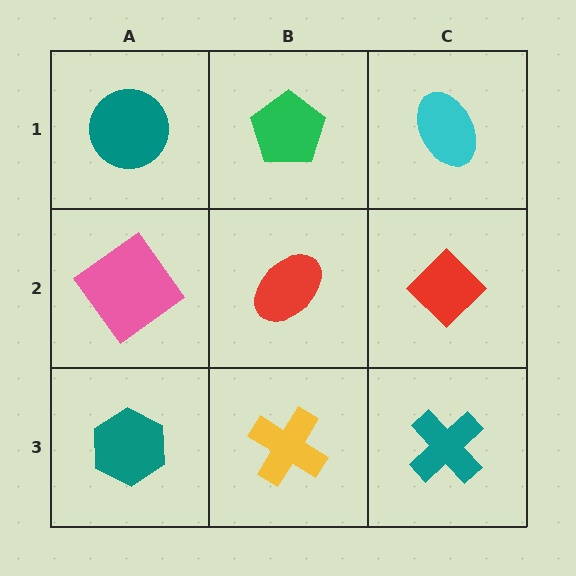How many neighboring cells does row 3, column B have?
3.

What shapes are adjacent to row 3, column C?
A red diamond (row 2, column C), a yellow cross (row 3, column B).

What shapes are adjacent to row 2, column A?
A teal circle (row 1, column A), a teal hexagon (row 3, column A), a red ellipse (row 2, column B).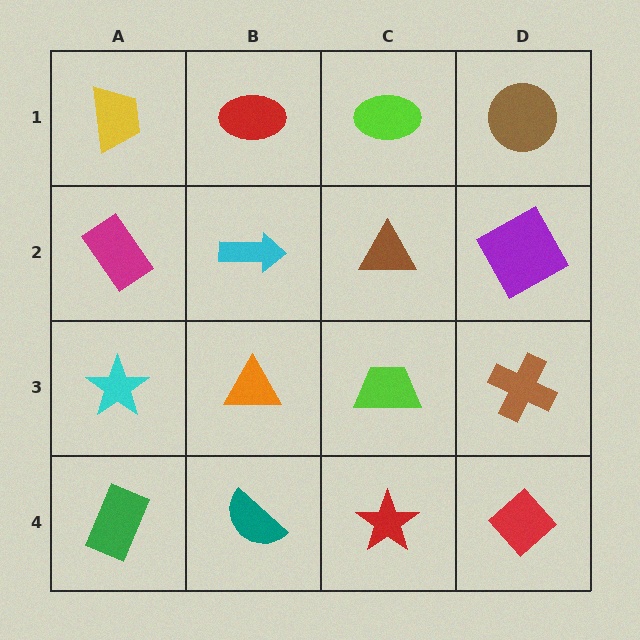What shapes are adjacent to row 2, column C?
A lime ellipse (row 1, column C), a lime trapezoid (row 3, column C), a cyan arrow (row 2, column B), a purple square (row 2, column D).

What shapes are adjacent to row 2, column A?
A yellow trapezoid (row 1, column A), a cyan star (row 3, column A), a cyan arrow (row 2, column B).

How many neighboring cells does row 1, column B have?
3.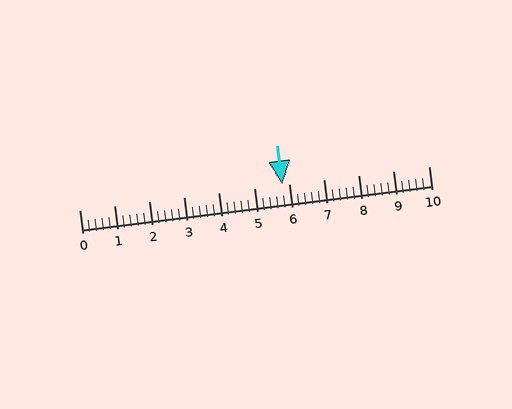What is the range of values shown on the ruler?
The ruler shows values from 0 to 10.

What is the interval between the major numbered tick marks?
The major tick marks are spaced 1 units apart.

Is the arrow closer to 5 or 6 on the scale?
The arrow is closer to 6.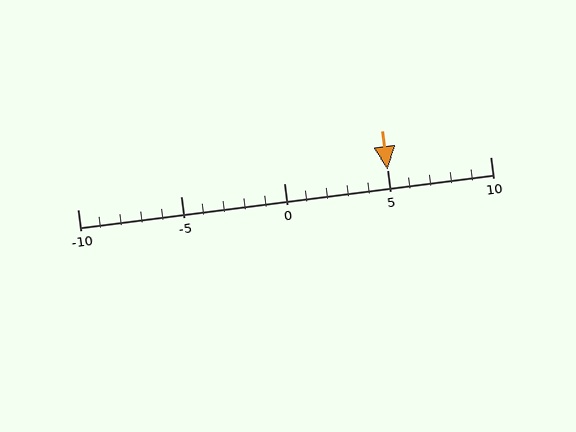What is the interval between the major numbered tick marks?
The major tick marks are spaced 5 units apart.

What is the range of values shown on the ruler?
The ruler shows values from -10 to 10.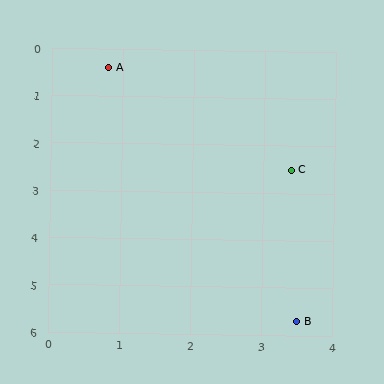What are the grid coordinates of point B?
Point B is at approximately (3.5, 5.7).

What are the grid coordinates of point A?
Point A is at approximately (0.8, 0.4).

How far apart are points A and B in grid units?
Points A and B are about 5.9 grid units apart.